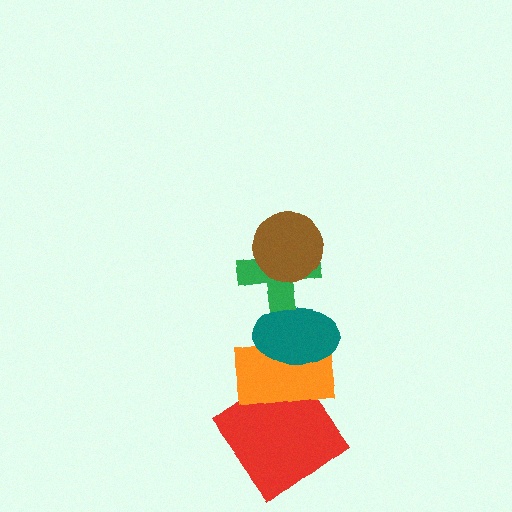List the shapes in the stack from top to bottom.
From top to bottom: the brown circle, the green cross, the teal ellipse, the orange rectangle, the red diamond.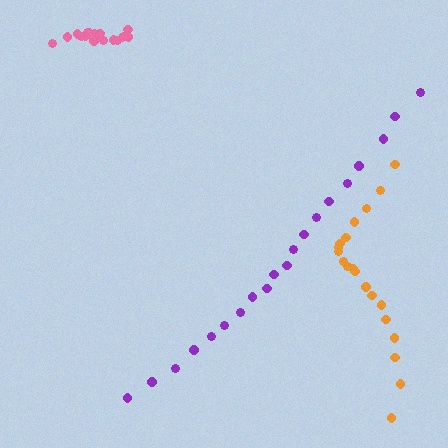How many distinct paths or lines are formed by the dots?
There are 3 distinct paths.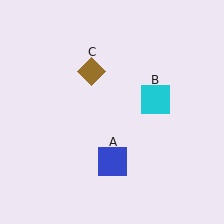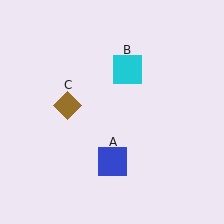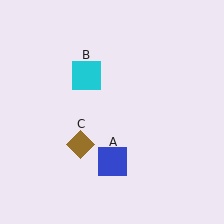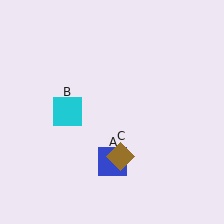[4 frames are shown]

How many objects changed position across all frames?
2 objects changed position: cyan square (object B), brown diamond (object C).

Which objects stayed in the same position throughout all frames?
Blue square (object A) remained stationary.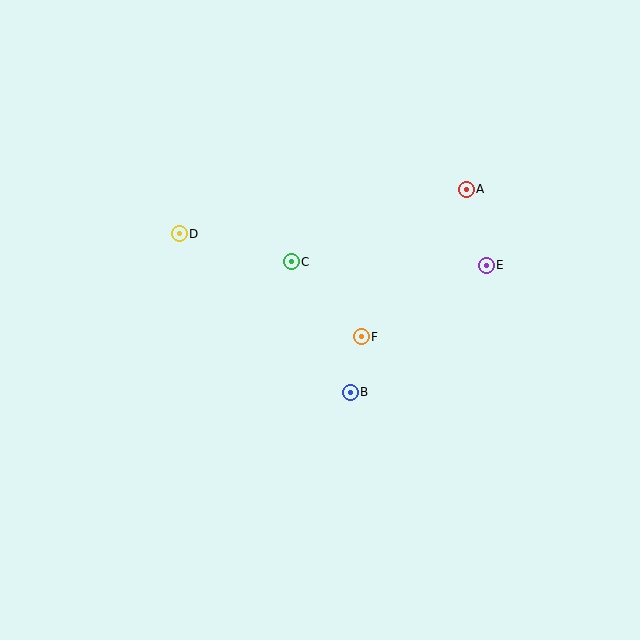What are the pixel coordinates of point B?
Point B is at (350, 392).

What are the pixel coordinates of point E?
Point E is at (486, 265).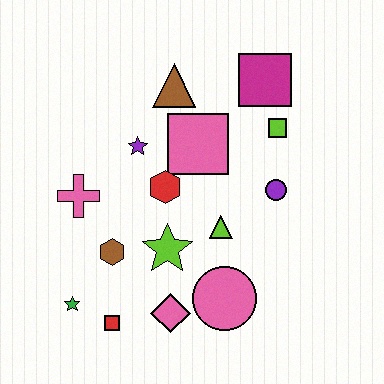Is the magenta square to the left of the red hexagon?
No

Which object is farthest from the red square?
The magenta square is farthest from the red square.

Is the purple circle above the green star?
Yes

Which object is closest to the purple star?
The red hexagon is closest to the purple star.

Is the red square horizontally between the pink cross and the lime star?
Yes